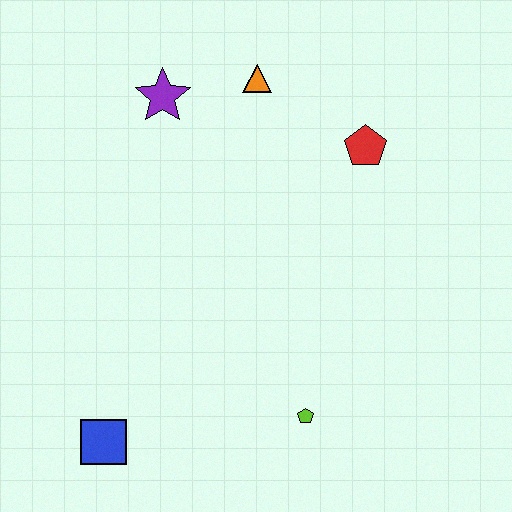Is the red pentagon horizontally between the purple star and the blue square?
No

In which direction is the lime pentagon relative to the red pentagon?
The lime pentagon is below the red pentagon.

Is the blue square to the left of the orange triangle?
Yes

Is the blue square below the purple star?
Yes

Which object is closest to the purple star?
The orange triangle is closest to the purple star.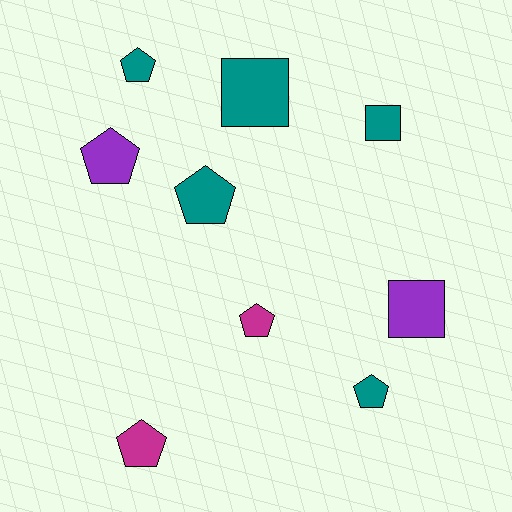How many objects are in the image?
There are 9 objects.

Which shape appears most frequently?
Pentagon, with 6 objects.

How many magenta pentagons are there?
There are 2 magenta pentagons.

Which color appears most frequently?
Teal, with 5 objects.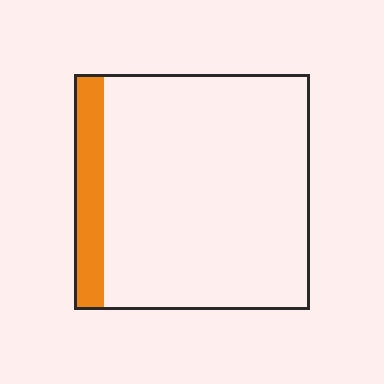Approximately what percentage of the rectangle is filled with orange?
Approximately 15%.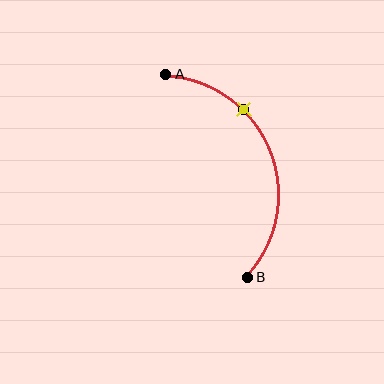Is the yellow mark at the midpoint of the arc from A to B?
No. The yellow mark lies on the arc but is closer to endpoint A. The arc midpoint would be at the point on the curve equidistant along the arc from both A and B.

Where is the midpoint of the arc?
The arc midpoint is the point on the curve farthest from the straight line joining A and B. It sits to the right of that line.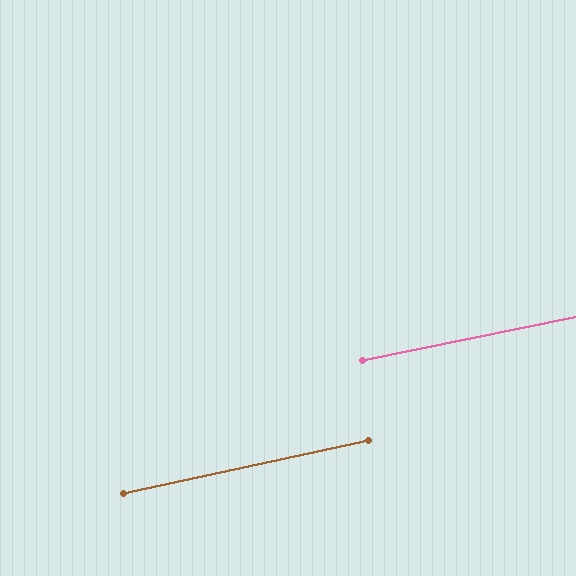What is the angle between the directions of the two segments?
Approximately 1 degree.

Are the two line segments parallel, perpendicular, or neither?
Parallel — their directions differ by only 0.6°.